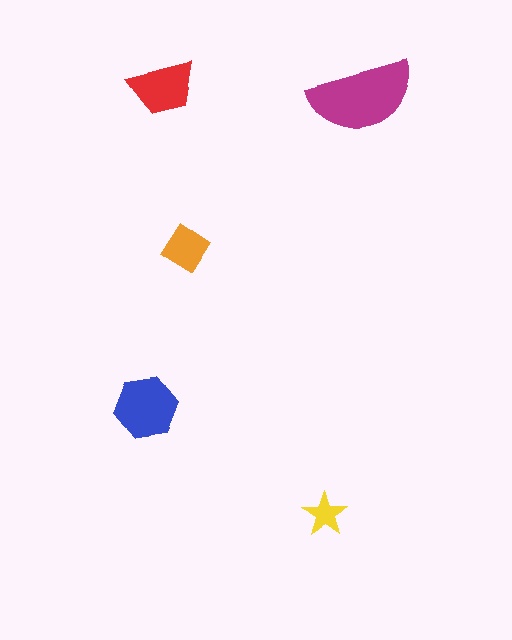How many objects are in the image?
There are 5 objects in the image.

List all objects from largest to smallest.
The magenta semicircle, the blue hexagon, the red trapezoid, the orange diamond, the yellow star.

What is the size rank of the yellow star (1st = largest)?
5th.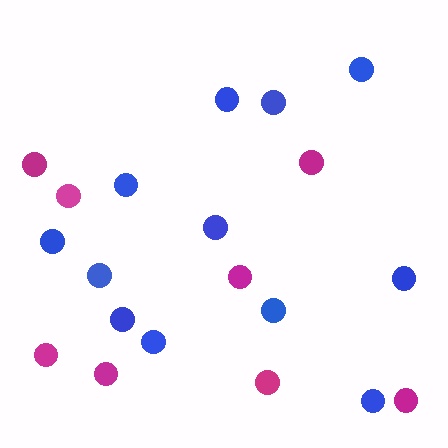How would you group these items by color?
There are 2 groups: one group of blue circles (12) and one group of magenta circles (8).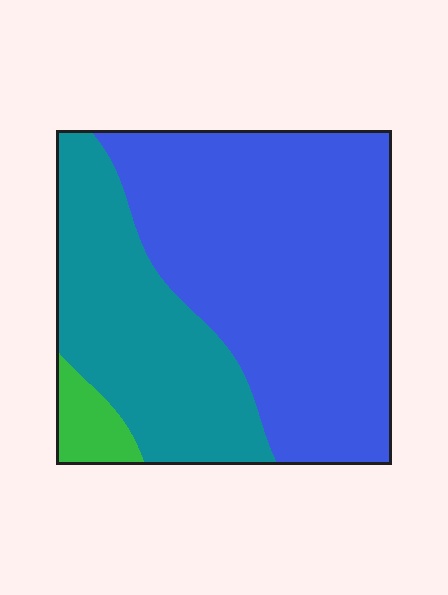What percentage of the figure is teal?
Teal covers about 35% of the figure.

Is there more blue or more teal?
Blue.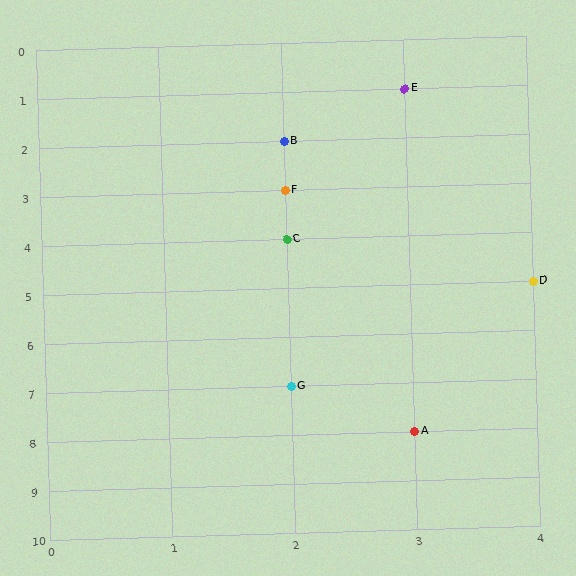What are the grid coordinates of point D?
Point D is at grid coordinates (4, 5).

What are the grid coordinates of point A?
Point A is at grid coordinates (3, 8).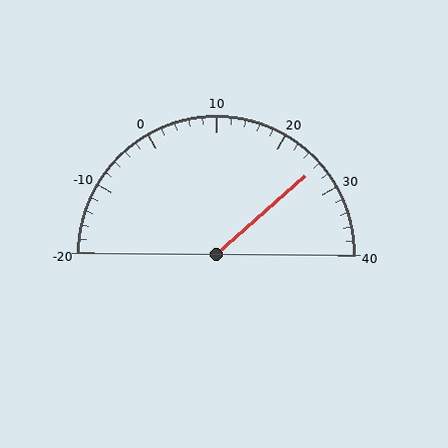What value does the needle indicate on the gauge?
The needle indicates approximately 26.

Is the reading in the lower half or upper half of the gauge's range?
The reading is in the upper half of the range (-20 to 40).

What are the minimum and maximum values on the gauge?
The gauge ranges from -20 to 40.